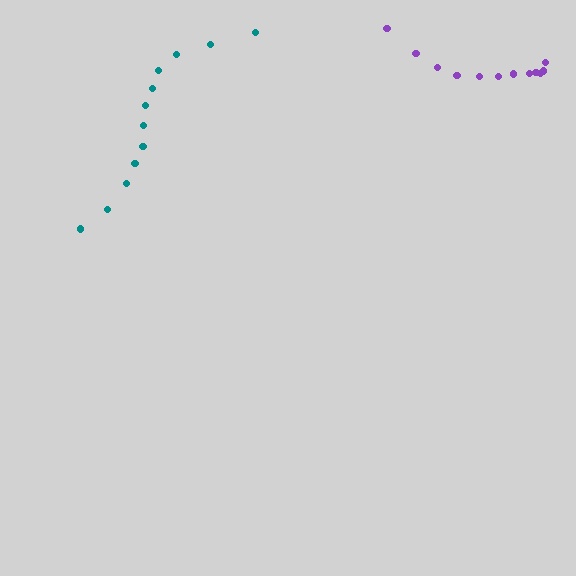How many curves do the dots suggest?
There are 2 distinct paths.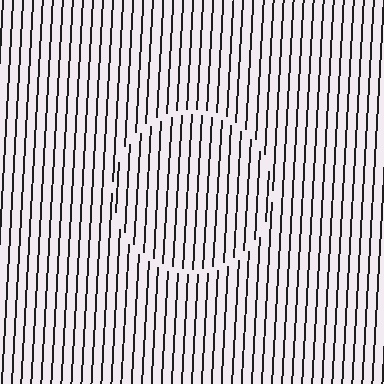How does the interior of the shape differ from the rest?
The interior of the shape contains the same grating, shifted by half a period — the contour is defined by the phase discontinuity where line-ends from the inner and outer gratings abut.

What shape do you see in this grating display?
An illusory circle. The interior of the shape contains the same grating, shifted by half a period — the contour is defined by the phase discontinuity where line-ends from the inner and outer gratings abut.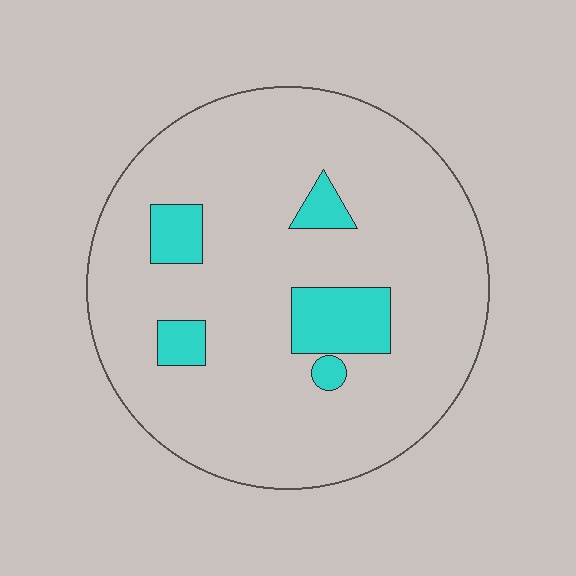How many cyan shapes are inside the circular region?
5.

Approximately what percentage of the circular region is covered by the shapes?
Approximately 10%.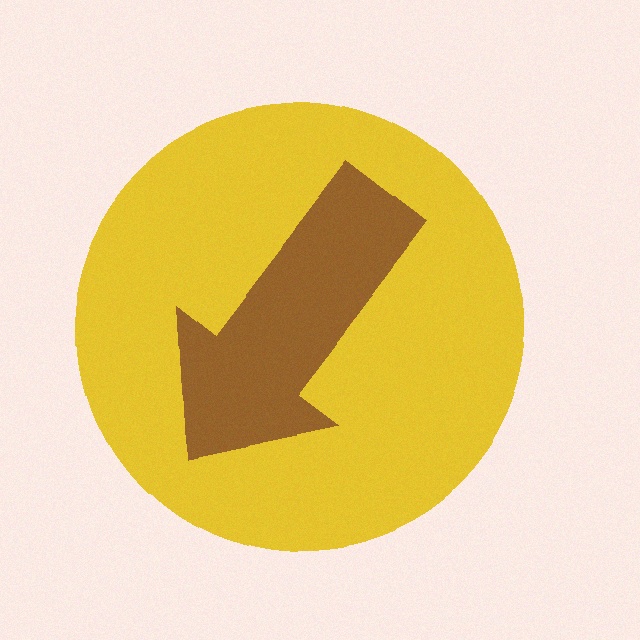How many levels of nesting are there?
2.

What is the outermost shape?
The yellow circle.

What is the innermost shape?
The brown arrow.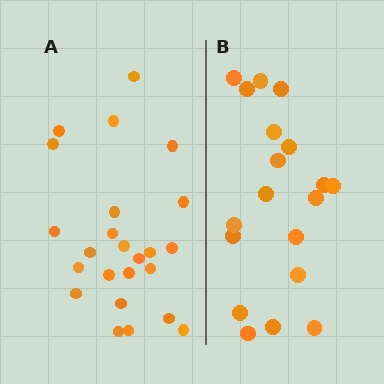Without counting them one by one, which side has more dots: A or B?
Region A (the left region) has more dots.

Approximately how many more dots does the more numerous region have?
Region A has about 5 more dots than region B.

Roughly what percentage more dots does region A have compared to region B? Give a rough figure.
About 25% more.